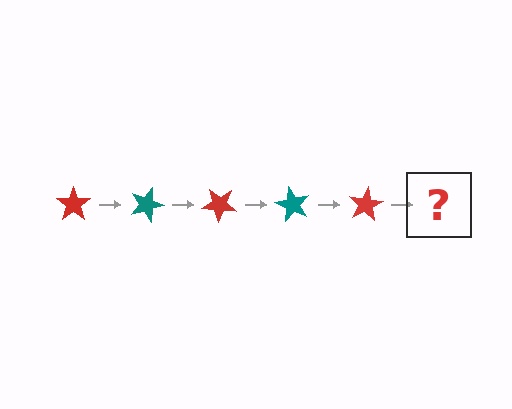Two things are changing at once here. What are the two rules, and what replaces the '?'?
The two rules are that it rotates 20 degrees each step and the color cycles through red and teal. The '?' should be a teal star, rotated 100 degrees from the start.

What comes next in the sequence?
The next element should be a teal star, rotated 100 degrees from the start.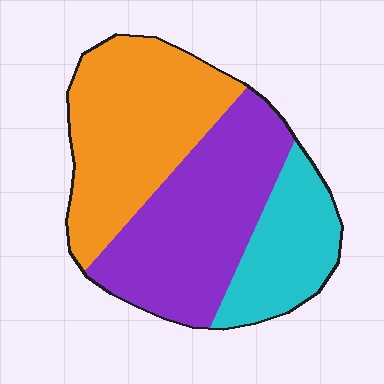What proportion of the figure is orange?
Orange covers about 40% of the figure.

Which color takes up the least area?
Cyan, at roughly 20%.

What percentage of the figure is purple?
Purple covers about 40% of the figure.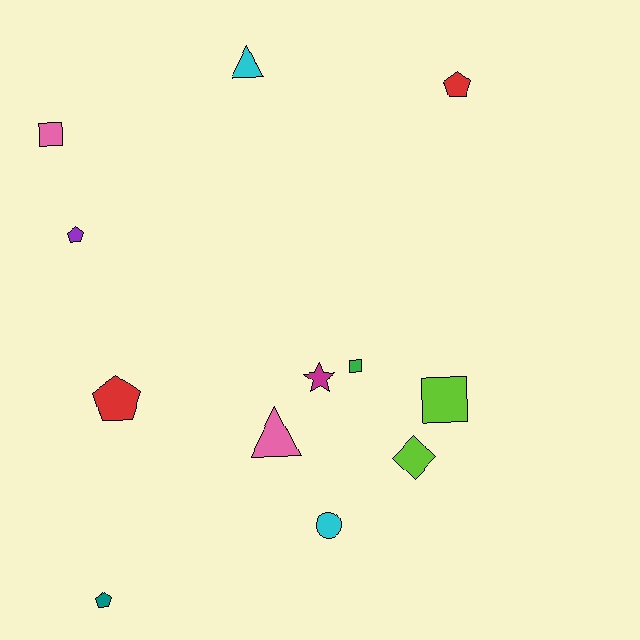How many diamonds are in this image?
There is 1 diamond.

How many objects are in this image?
There are 12 objects.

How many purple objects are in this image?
There is 1 purple object.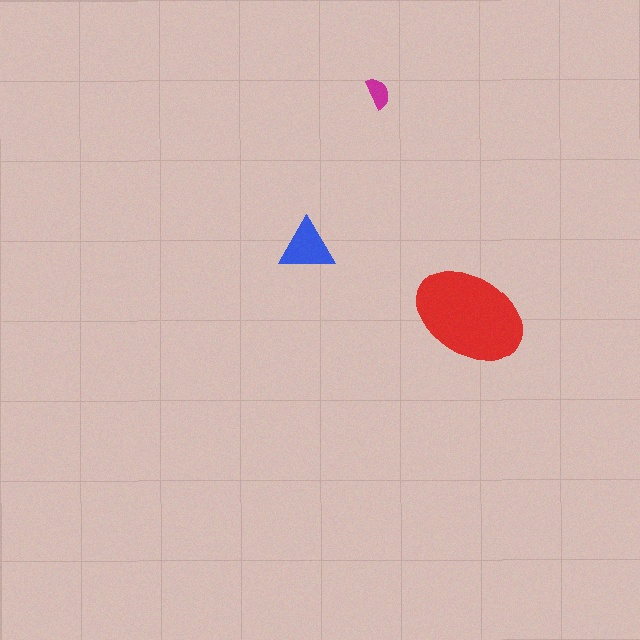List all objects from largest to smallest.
The red ellipse, the blue triangle, the magenta semicircle.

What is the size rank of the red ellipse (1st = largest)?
1st.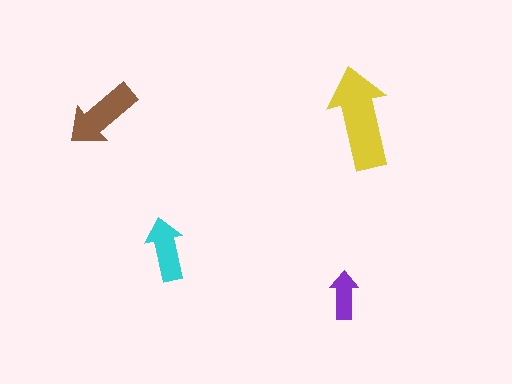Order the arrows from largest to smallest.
the yellow one, the brown one, the cyan one, the purple one.